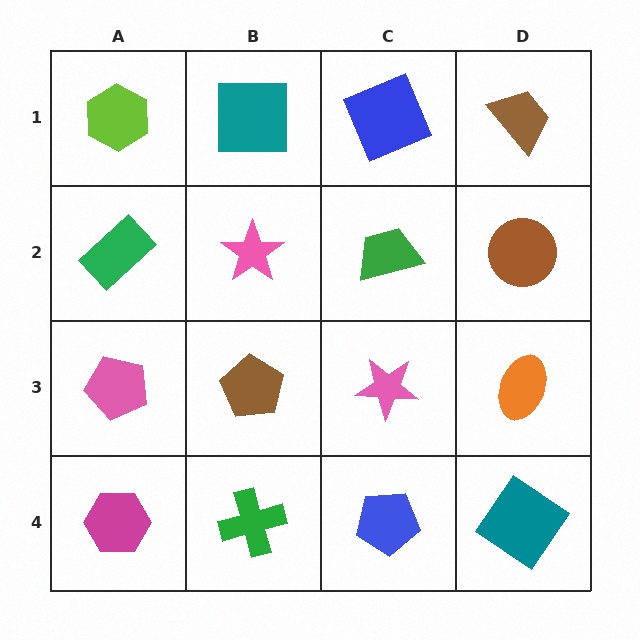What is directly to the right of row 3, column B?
A pink star.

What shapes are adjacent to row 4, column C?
A pink star (row 3, column C), a green cross (row 4, column B), a teal diamond (row 4, column D).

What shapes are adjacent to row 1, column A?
A green rectangle (row 2, column A), a teal square (row 1, column B).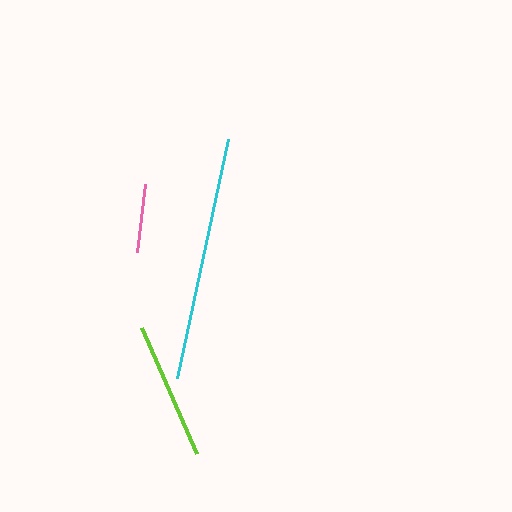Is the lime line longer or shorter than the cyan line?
The cyan line is longer than the lime line.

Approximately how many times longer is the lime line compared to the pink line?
The lime line is approximately 2.0 times the length of the pink line.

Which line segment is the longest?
The cyan line is the longest at approximately 244 pixels.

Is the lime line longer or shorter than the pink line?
The lime line is longer than the pink line.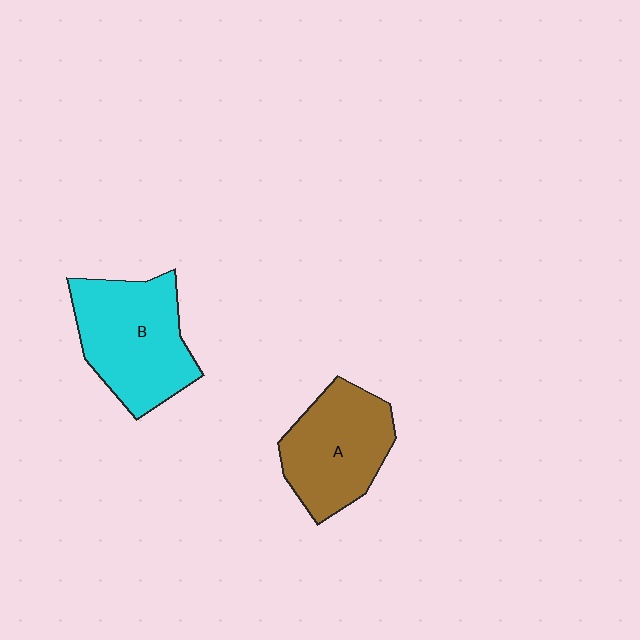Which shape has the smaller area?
Shape A (brown).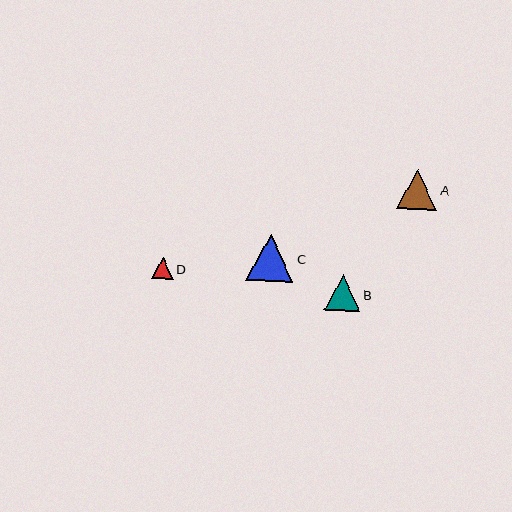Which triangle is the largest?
Triangle C is the largest with a size of approximately 47 pixels.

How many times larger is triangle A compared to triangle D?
Triangle A is approximately 1.9 times the size of triangle D.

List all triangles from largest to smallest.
From largest to smallest: C, A, B, D.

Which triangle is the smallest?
Triangle D is the smallest with a size of approximately 21 pixels.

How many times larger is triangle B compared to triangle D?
Triangle B is approximately 1.7 times the size of triangle D.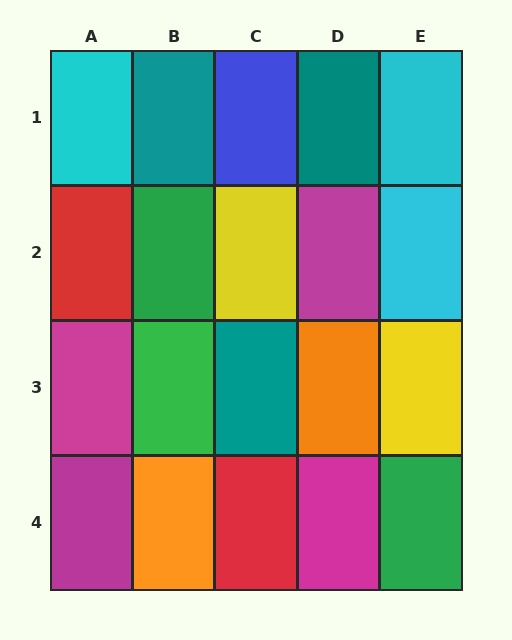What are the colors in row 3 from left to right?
Magenta, green, teal, orange, yellow.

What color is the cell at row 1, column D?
Teal.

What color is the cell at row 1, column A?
Cyan.